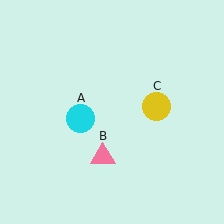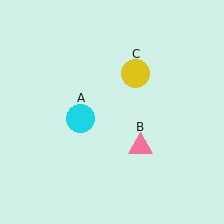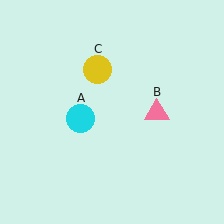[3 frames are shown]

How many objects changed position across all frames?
2 objects changed position: pink triangle (object B), yellow circle (object C).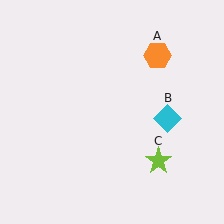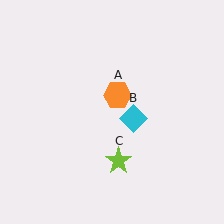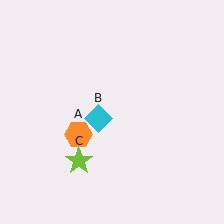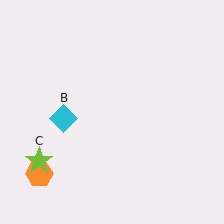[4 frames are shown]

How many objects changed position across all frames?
3 objects changed position: orange hexagon (object A), cyan diamond (object B), lime star (object C).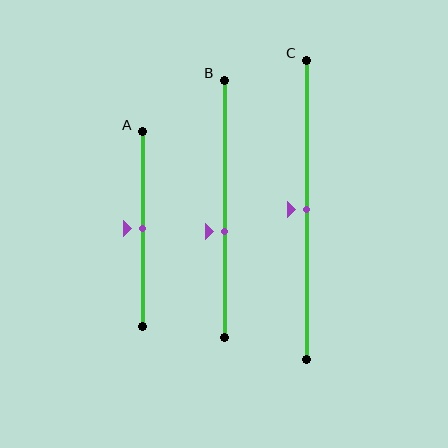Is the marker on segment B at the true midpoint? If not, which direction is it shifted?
No, the marker on segment B is shifted downward by about 9% of the segment length.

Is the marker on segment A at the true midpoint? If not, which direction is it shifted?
Yes, the marker on segment A is at the true midpoint.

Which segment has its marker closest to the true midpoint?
Segment A has its marker closest to the true midpoint.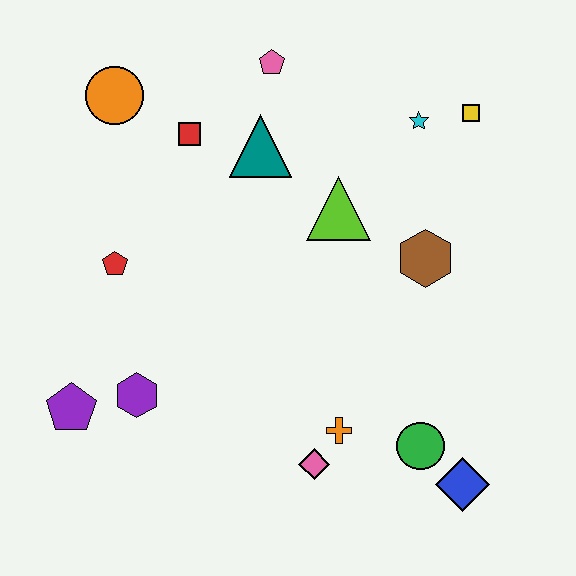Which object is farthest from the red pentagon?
The blue diamond is farthest from the red pentagon.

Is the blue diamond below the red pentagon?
Yes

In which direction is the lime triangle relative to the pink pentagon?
The lime triangle is below the pink pentagon.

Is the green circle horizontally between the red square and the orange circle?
No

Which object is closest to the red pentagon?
The purple hexagon is closest to the red pentagon.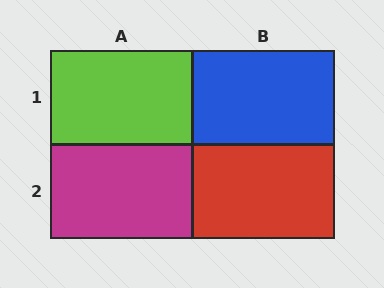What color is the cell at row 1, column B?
Blue.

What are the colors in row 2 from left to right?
Magenta, red.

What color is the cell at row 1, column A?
Lime.